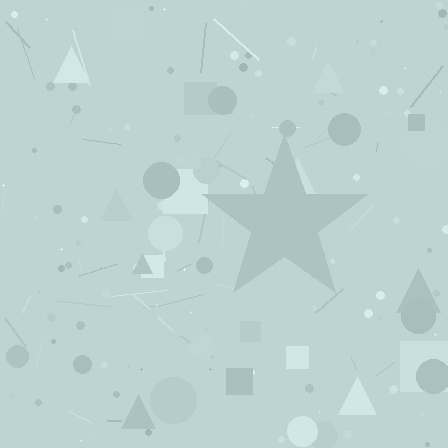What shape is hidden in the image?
A star is hidden in the image.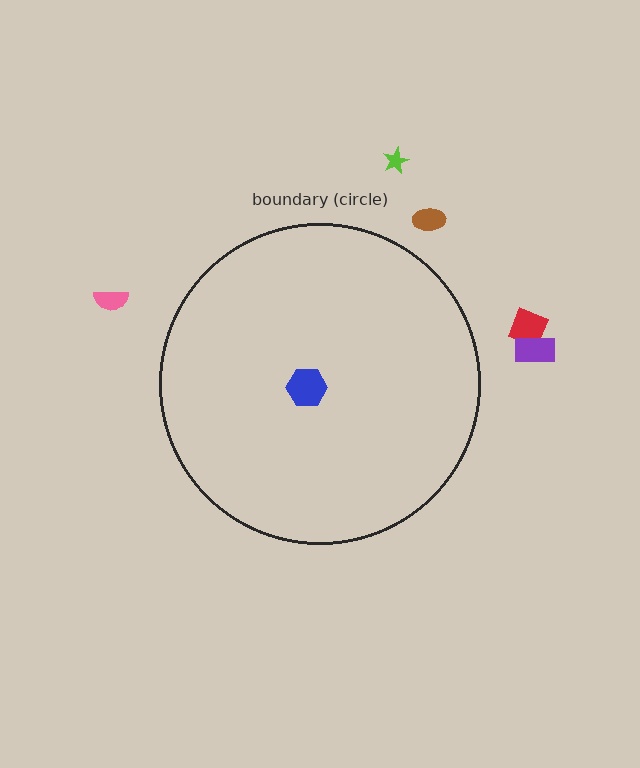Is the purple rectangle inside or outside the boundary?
Outside.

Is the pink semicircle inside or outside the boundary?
Outside.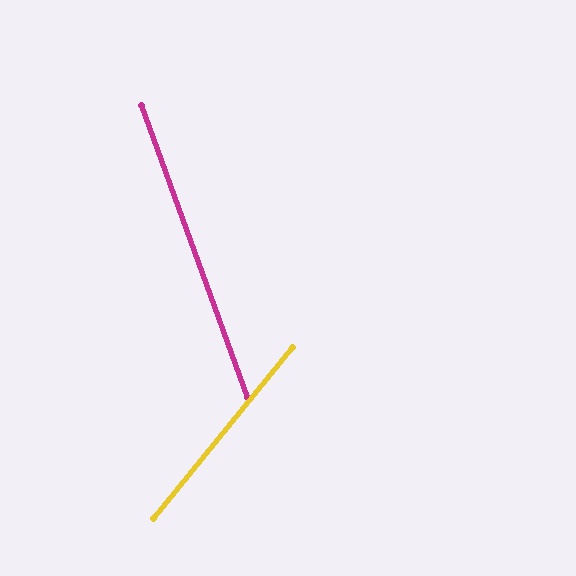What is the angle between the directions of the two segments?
Approximately 59 degrees.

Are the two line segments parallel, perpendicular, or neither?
Neither parallel nor perpendicular — they differ by about 59°.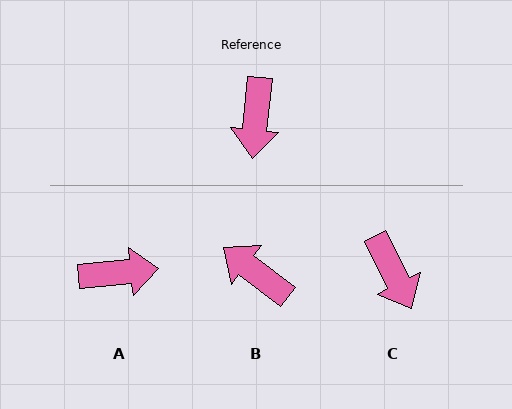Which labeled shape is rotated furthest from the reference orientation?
B, about 122 degrees away.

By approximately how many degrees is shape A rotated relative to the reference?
Approximately 101 degrees counter-clockwise.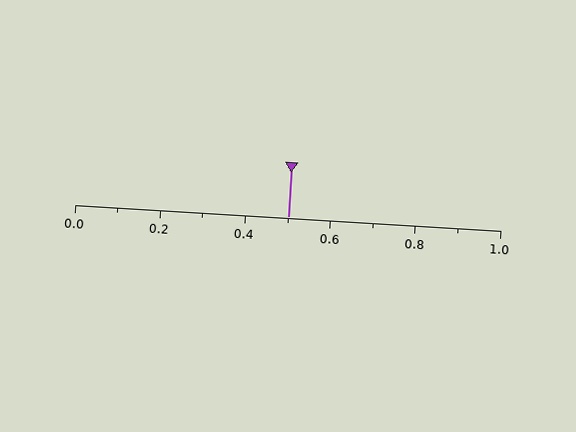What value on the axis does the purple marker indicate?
The marker indicates approximately 0.5.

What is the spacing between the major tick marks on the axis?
The major ticks are spaced 0.2 apart.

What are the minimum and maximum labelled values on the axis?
The axis runs from 0.0 to 1.0.